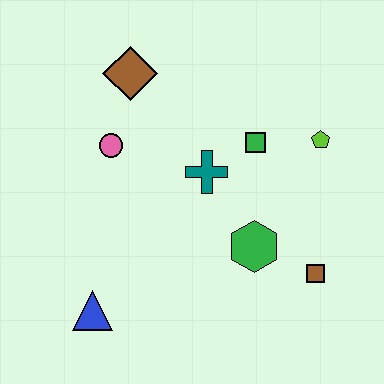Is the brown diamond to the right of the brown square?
No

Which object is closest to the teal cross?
The green square is closest to the teal cross.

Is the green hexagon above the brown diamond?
No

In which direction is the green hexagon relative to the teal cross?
The green hexagon is below the teal cross.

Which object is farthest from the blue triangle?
The lime pentagon is farthest from the blue triangle.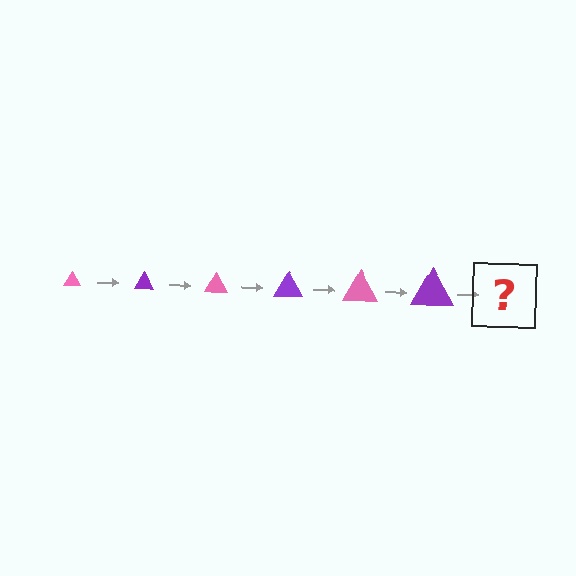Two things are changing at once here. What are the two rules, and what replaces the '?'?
The two rules are that the triangle grows larger each step and the color cycles through pink and purple. The '?' should be a pink triangle, larger than the previous one.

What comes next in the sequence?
The next element should be a pink triangle, larger than the previous one.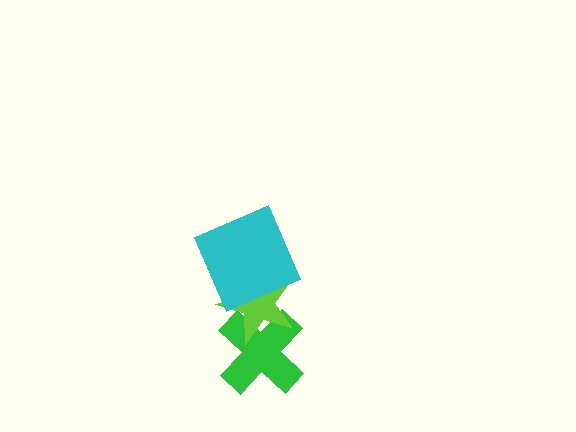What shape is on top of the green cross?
The lime star is on top of the green cross.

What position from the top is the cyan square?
The cyan square is 1st from the top.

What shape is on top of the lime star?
The cyan square is on top of the lime star.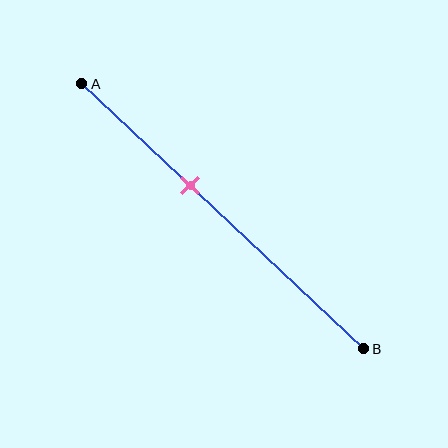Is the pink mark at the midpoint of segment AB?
No, the mark is at about 40% from A, not at the 50% midpoint.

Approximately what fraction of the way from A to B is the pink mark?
The pink mark is approximately 40% of the way from A to B.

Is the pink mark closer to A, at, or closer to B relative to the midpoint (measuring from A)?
The pink mark is closer to point A than the midpoint of segment AB.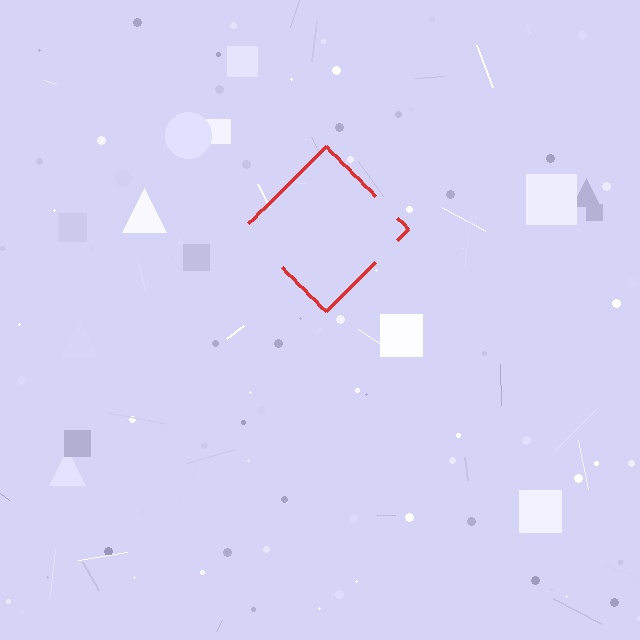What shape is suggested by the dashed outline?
The dashed outline suggests a diamond.